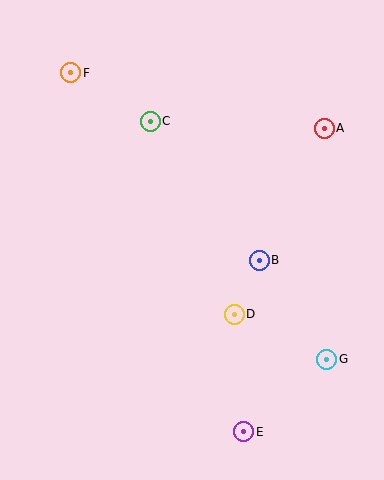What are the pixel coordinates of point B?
Point B is at (259, 260).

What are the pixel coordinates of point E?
Point E is at (244, 432).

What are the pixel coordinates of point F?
Point F is at (71, 73).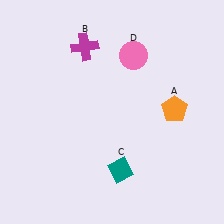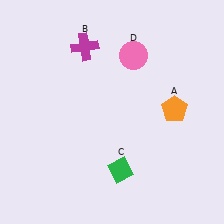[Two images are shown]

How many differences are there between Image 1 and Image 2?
There is 1 difference between the two images.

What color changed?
The diamond (C) changed from teal in Image 1 to green in Image 2.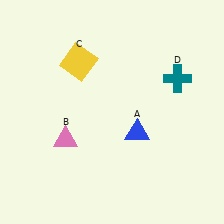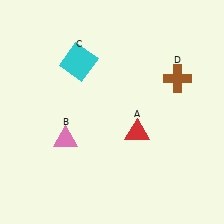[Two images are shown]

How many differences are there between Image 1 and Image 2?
There are 3 differences between the two images.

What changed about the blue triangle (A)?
In Image 1, A is blue. In Image 2, it changed to red.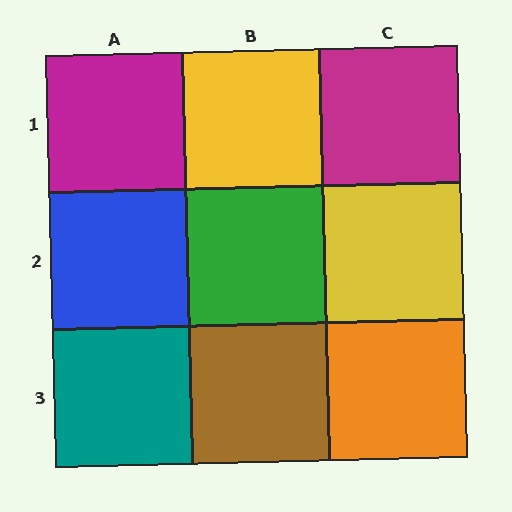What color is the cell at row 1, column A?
Magenta.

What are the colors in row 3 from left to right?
Teal, brown, orange.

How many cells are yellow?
2 cells are yellow.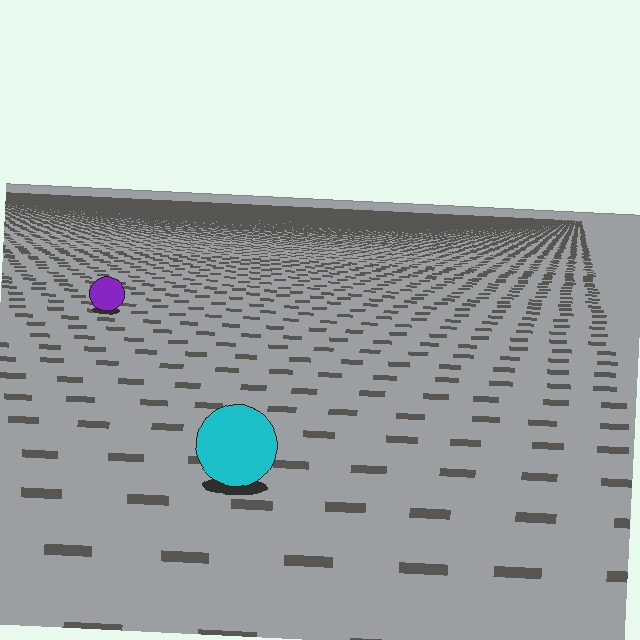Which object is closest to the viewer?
The cyan circle is closest. The texture marks near it are larger and more spread out.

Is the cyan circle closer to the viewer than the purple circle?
Yes. The cyan circle is closer — you can tell from the texture gradient: the ground texture is coarser near it.